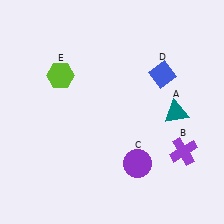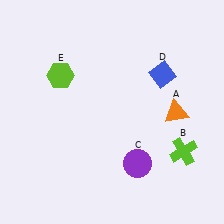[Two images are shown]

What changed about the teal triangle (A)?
In Image 1, A is teal. In Image 2, it changed to orange.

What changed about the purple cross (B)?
In Image 1, B is purple. In Image 2, it changed to lime.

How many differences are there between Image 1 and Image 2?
There are 2 differences between the two images.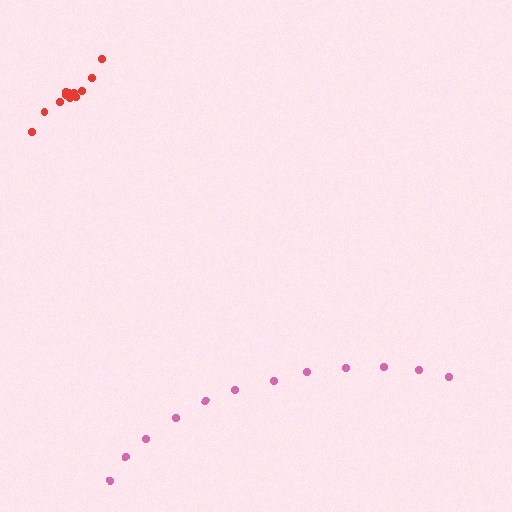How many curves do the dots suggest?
There are 2 distinct paths.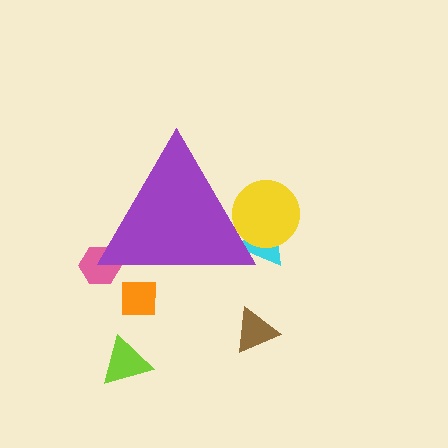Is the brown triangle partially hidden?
No, the brown triangle is fully visible.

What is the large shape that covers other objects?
A purple triangle.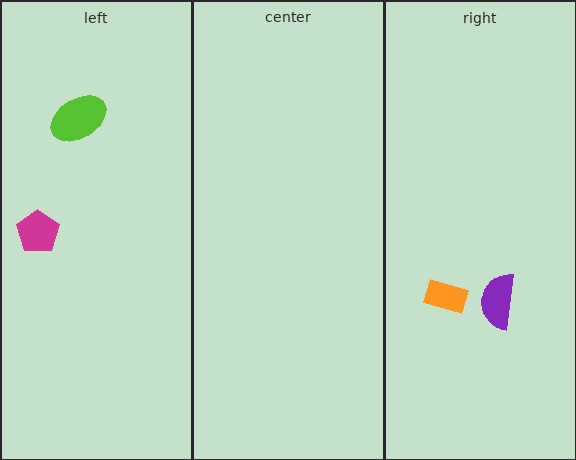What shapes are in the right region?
The purple semicircle, the orange rectangle.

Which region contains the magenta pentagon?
The left region.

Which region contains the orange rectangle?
The right region.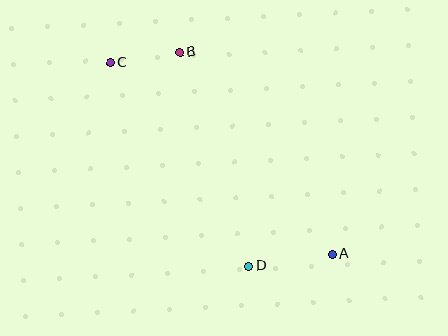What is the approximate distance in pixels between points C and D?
The distance between C and D is approximately 246 pixels.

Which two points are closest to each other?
Points B and C are closest to each other.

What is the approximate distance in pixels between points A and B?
The distance between A and B is approximately 253 pixels.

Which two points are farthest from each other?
Points A and C are farthest from each other.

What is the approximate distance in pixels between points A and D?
The distance between A and D is approximately 85 pixels.